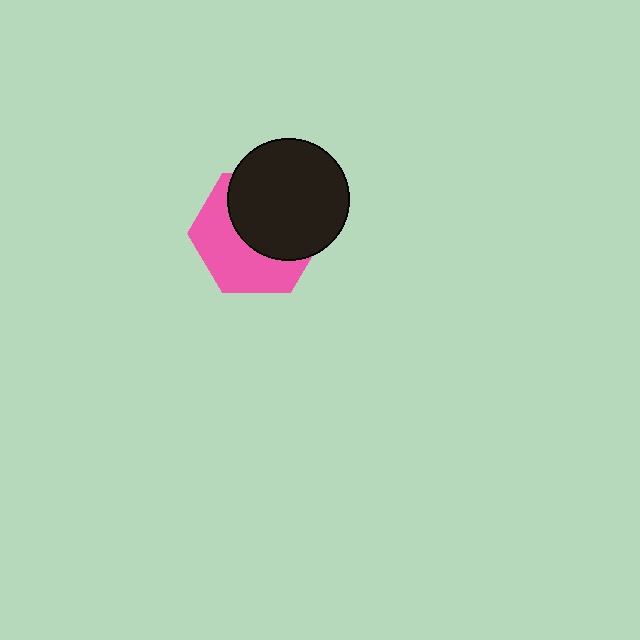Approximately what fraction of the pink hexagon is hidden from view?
Roughly 52% of the pink hexagon is hidden behind the black circle.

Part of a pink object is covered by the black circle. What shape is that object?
It is a hexagon.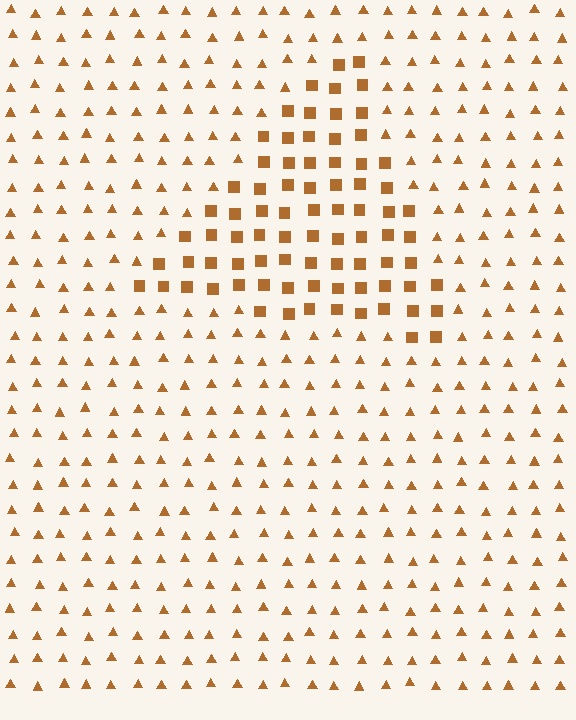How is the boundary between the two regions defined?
The boundary is defined by a change in element shape: squares inside vs. triangles outside. All elements share the same color and spacing.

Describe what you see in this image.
The image is filled with small brown elements arranged in a uniform grid. A triangle-shaped region contains squares, while the surrounding area contains triangles. The boundary is defined purely by the change in element shape.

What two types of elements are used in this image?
The image uses squares inside the triangle region and triangles outside it.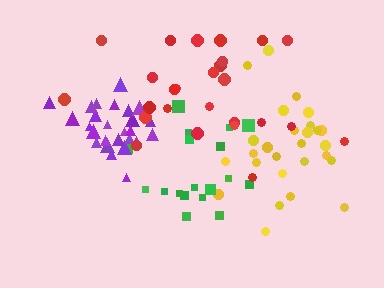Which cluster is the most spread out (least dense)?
Red.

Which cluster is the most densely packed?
Purple.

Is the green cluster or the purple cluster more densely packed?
Purple.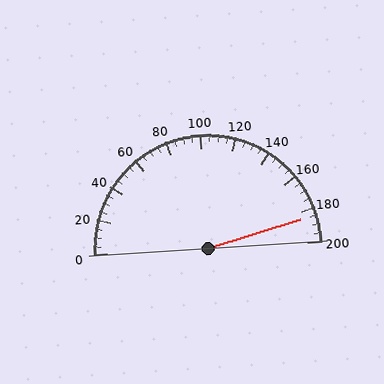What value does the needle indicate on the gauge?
The needle indicates approximately 185.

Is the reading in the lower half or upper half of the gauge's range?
The reading is in the upper half of the range (0 to 200).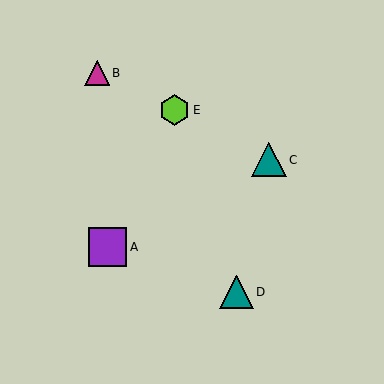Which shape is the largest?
The purple square (labeled A) is the largest.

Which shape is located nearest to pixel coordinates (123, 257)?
The purple square (labeled A) at (108, 247) is nearest to that location.